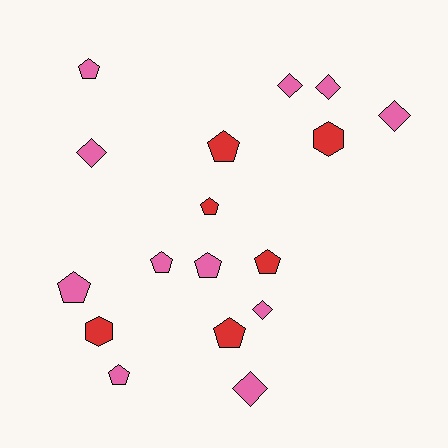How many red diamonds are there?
There are no red diamonds.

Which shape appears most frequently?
Pentagon, with 9 objects.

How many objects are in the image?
There are 17 objects.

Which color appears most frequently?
Pink, with 11 objects.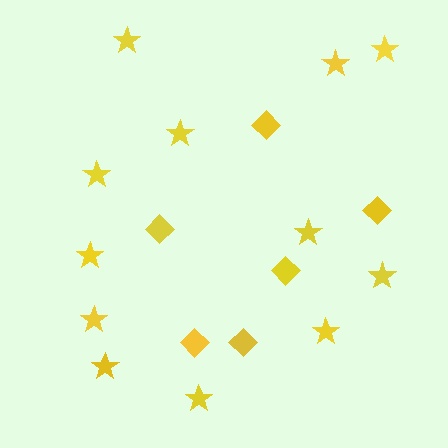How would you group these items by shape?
There are 2 groups: one group of stars (12) and one group of diamonds (6).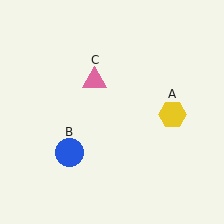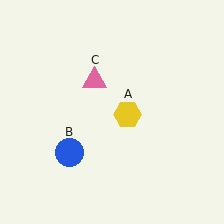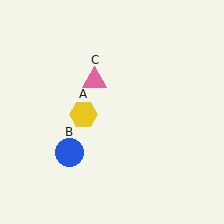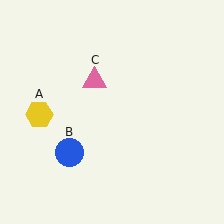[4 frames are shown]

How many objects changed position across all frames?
1 object changed position: yellow hexagon (object A).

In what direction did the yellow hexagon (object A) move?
The yellow hexagon (object A) moved left.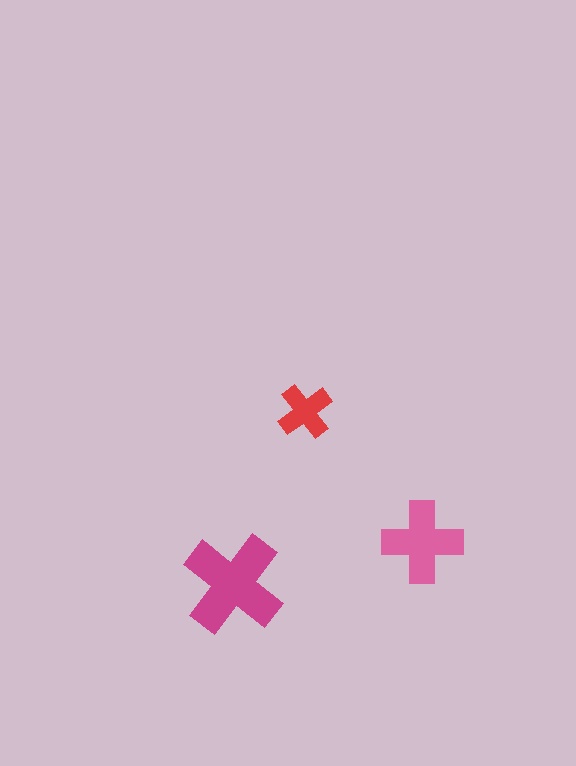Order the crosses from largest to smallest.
the magenta one, the pink one, the red one.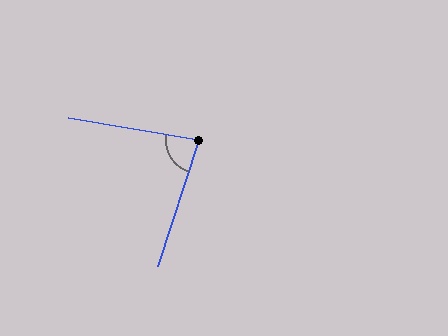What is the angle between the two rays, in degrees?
Approximately 81 degrees.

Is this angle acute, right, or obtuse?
It is acute.